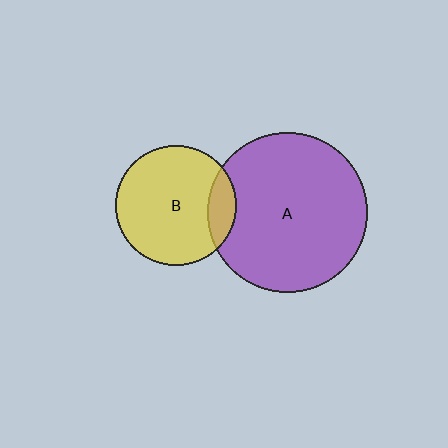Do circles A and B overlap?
Yes.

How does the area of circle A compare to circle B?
Approximately 1.8 times.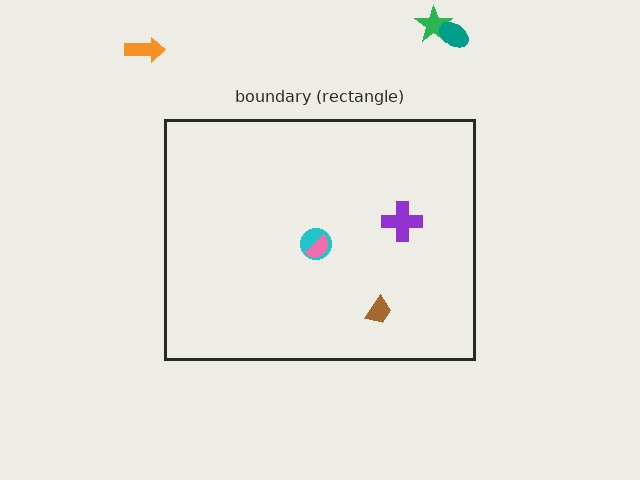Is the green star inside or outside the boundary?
Outside.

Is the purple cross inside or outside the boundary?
Inside.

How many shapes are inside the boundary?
4 inside, 3 outside.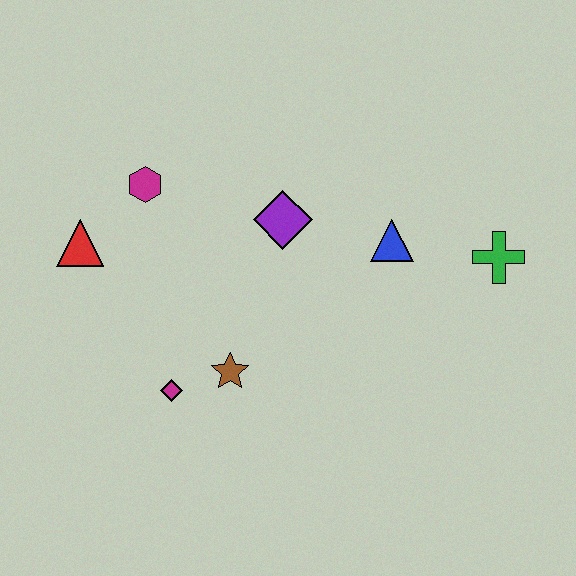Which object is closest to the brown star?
The magenta diamond is closest to the brown star.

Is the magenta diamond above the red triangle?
No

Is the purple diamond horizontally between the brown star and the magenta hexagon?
No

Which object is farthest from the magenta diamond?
The green cross is farthest from the magenta diamond.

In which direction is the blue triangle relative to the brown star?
The blue triangle is to the right of the brown star.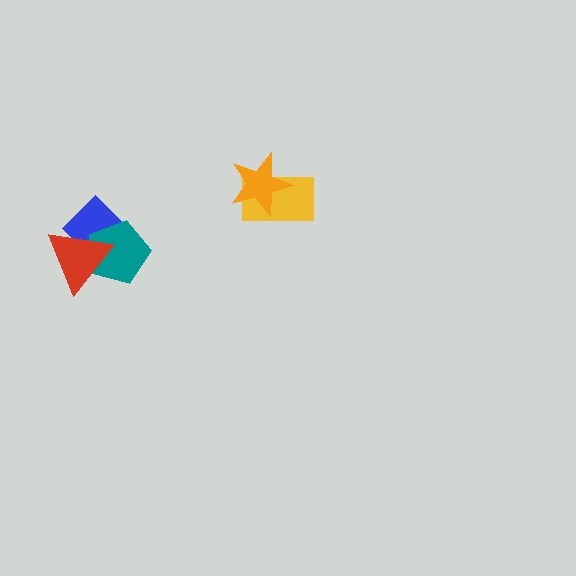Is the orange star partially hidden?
No, no other shape covers it.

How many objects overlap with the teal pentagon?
2 objects overlap with the teal pentagon.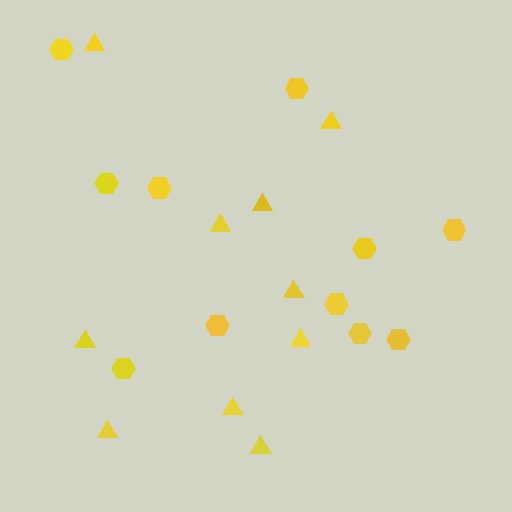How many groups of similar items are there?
There are 2 groups: one group of hexagons (11) and one group of triangles (10).